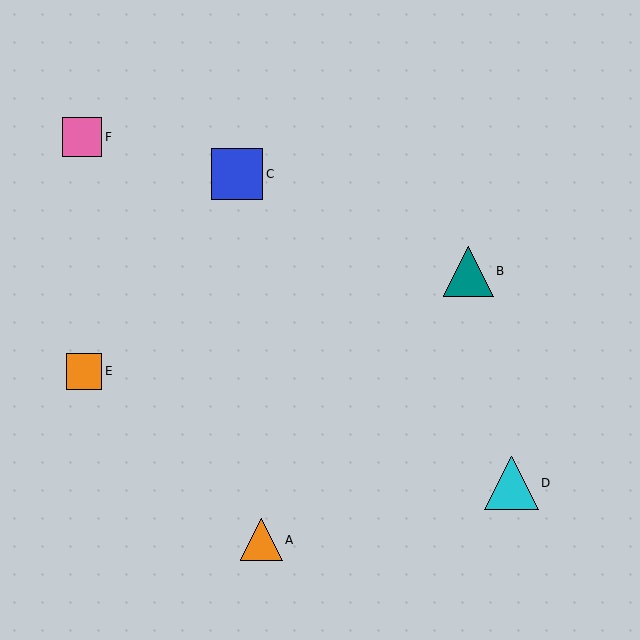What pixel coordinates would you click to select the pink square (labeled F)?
Click at (82, 137) to select the pink square F.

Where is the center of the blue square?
The center of the blue square is at (237, 174).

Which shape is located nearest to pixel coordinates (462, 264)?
The teal triangle (labeled B) at (469, 271) is nearest to that location.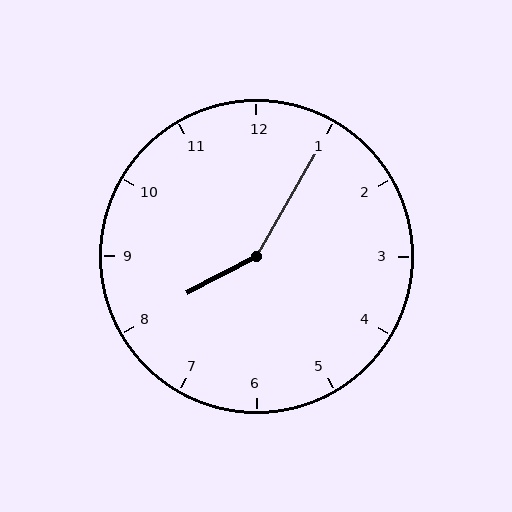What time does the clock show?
8:05.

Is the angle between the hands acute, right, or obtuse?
It is obtuse.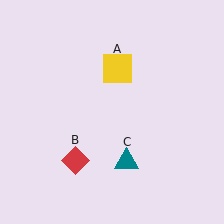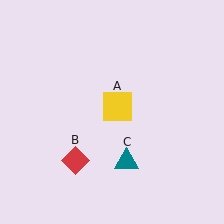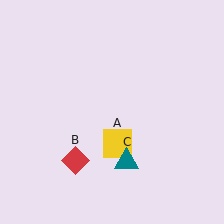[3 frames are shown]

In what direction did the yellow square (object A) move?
The yellow square (object A) moved down.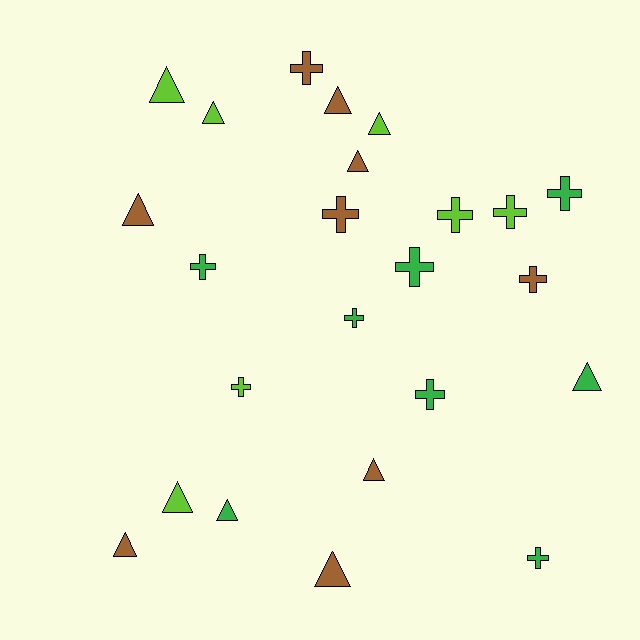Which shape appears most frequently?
Cross, with 12 objects.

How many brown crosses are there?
There are 3 brown crosses.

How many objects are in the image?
There are 24 objects.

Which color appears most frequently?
Brown, with 9 objects.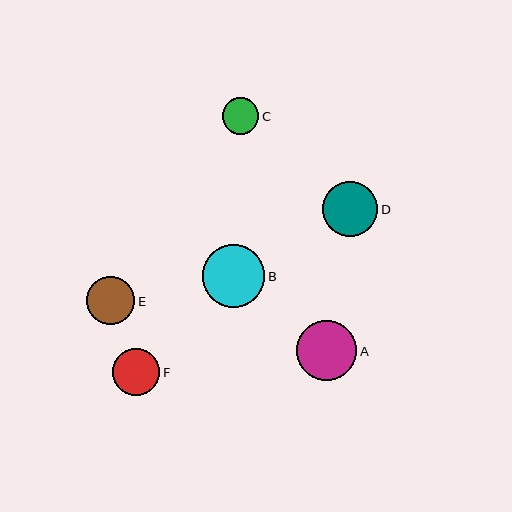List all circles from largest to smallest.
From largest to smallest: B, A, D, E, F, C.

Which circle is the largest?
Circle B is the largest with a size of approximately 62 pixels.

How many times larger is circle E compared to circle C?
Circle E is approximately 1.3 times the size of circle C.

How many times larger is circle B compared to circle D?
Circle B is approximately 1.1 times the size of circle D.